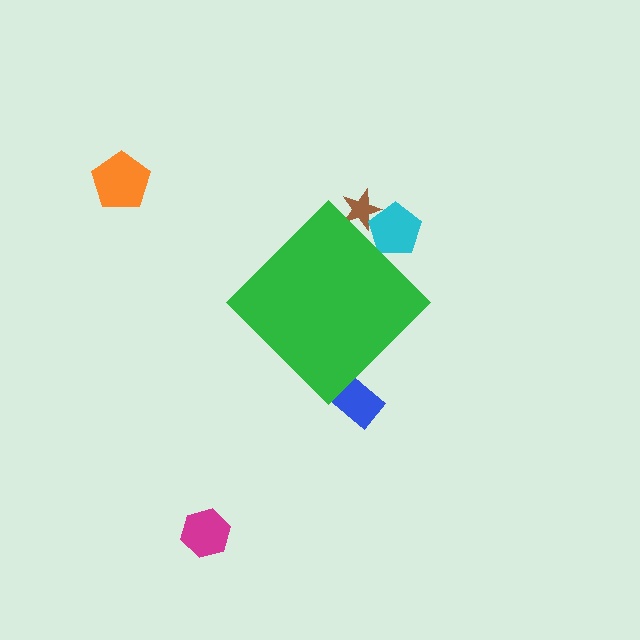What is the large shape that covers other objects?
A green diamond.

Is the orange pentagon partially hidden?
No, the orange pentagon is fully visible.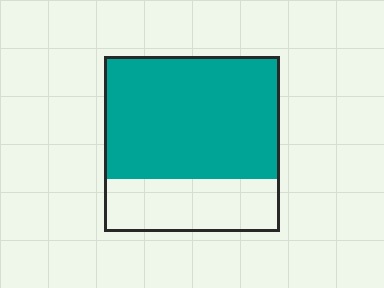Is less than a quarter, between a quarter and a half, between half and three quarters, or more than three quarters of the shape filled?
Between half and three quarters.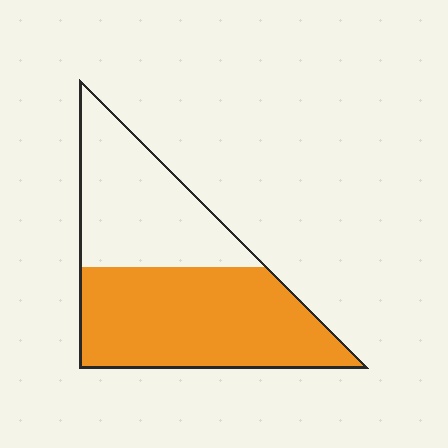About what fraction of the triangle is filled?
About three fifths (3/5).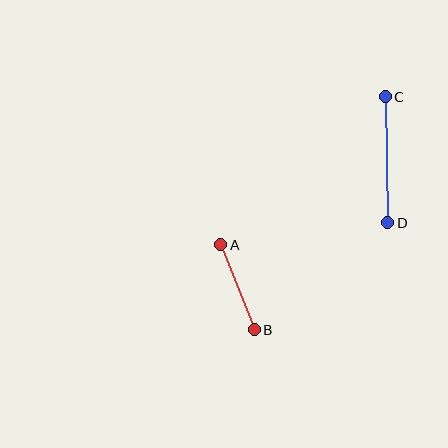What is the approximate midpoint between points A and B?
The midpoint is at approximately (237, 287) pixels.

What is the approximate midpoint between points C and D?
The midpoint is at approximately (387, 160) pixels.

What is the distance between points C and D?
The distance is approximately 126 pixels.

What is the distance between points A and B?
The distance is approximately 92 pixels.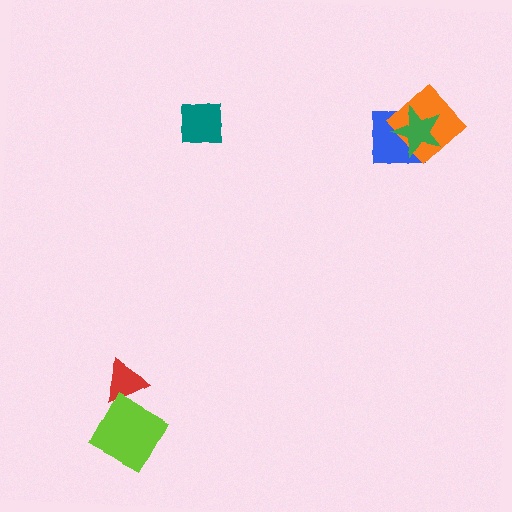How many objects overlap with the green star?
2 objects overlap with the green star.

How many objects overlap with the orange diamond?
2 objects overlap with the orange diamond.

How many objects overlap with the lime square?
0 objects overlap with the lime square.